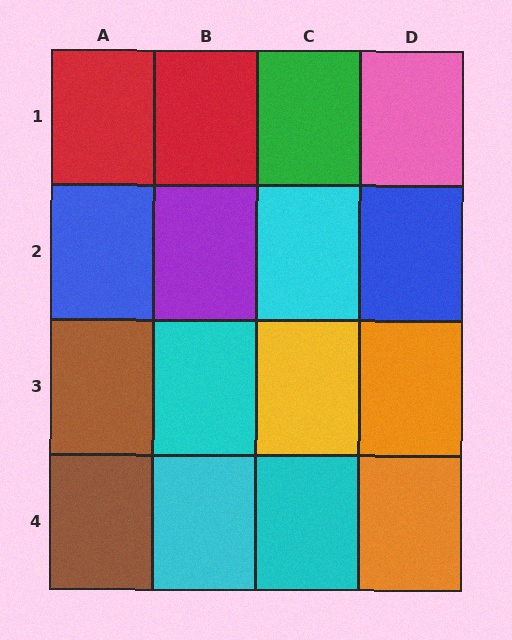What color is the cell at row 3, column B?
Cyan.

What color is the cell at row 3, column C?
Yellow.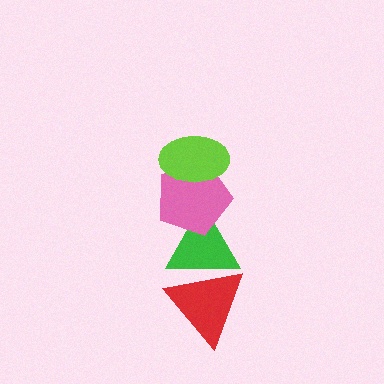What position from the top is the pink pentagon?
The pink pentagon is 2nd from the top.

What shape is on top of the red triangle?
The green triangle is on top of the red triangle.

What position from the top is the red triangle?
The red triangle is 4th from the top.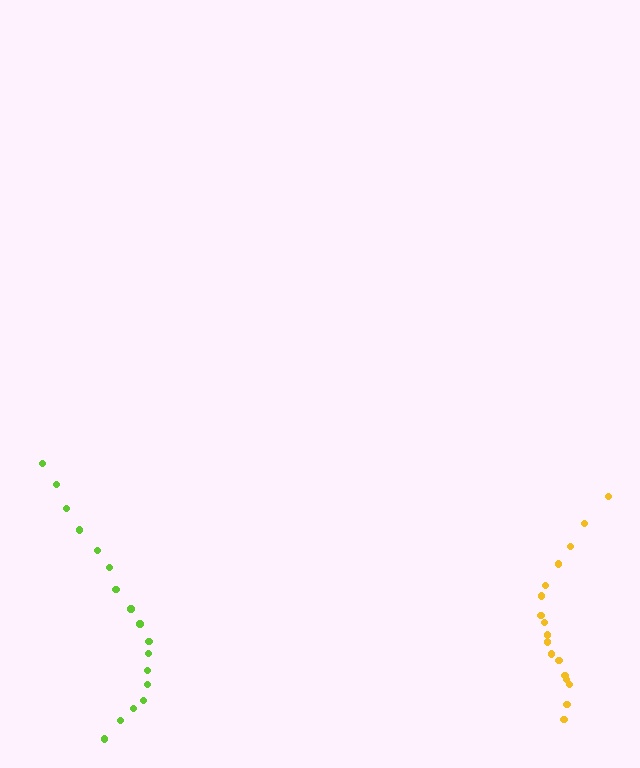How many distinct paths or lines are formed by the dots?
There are 2 distinct paths.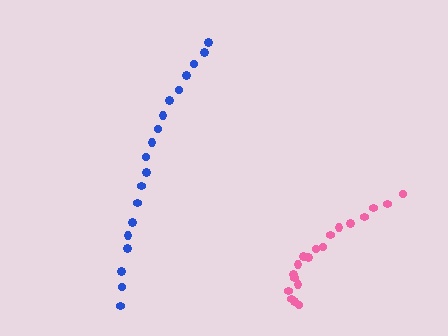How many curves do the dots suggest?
There are 2 distinct paths.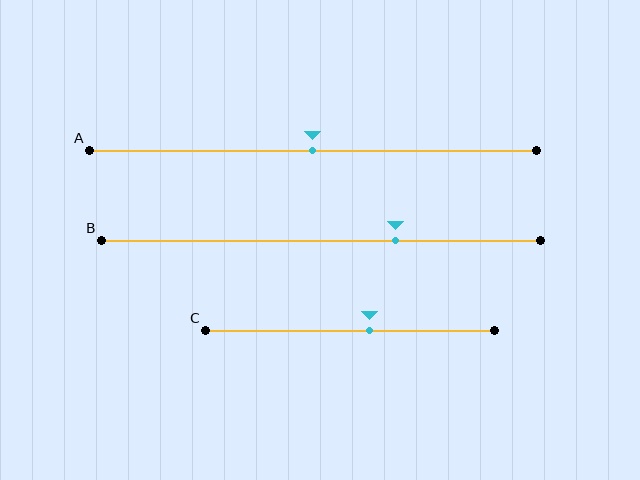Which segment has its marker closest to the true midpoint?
Segment A has its marker closest to the true midpoint.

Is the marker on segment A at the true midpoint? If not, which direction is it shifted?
Yes, the marker on segment A is at the true midpoint.